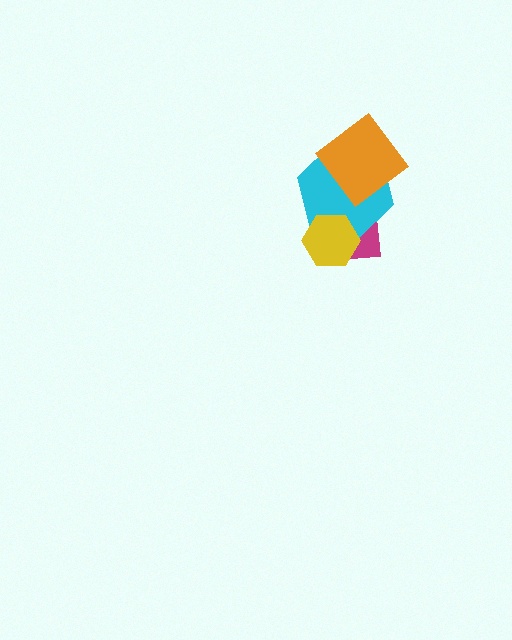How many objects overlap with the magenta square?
2 objects overlap with the magenta square.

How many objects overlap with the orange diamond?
1 object overlaps with the orange diamond.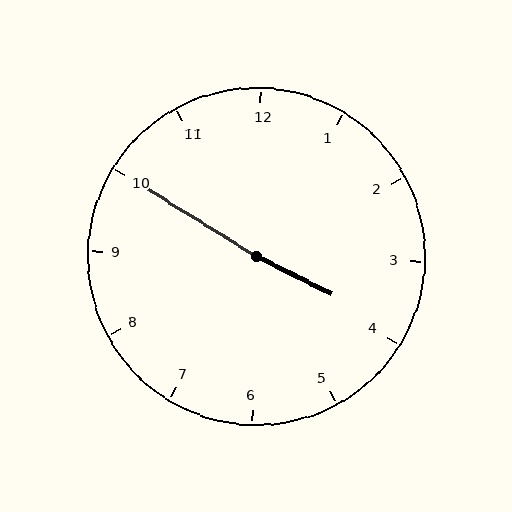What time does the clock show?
3:50.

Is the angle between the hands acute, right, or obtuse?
It is obtuse.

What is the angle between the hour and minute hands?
Approximately 175 degrees.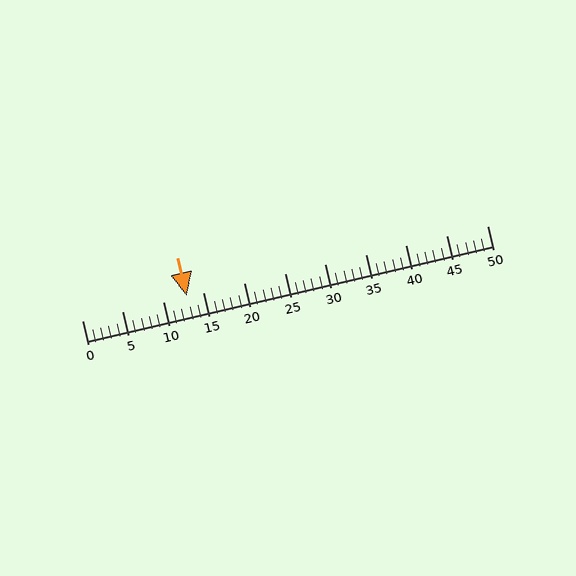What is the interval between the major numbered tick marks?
The major tick marks are spaced 5 units apart.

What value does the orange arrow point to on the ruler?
The orange arrow points to approximately 13.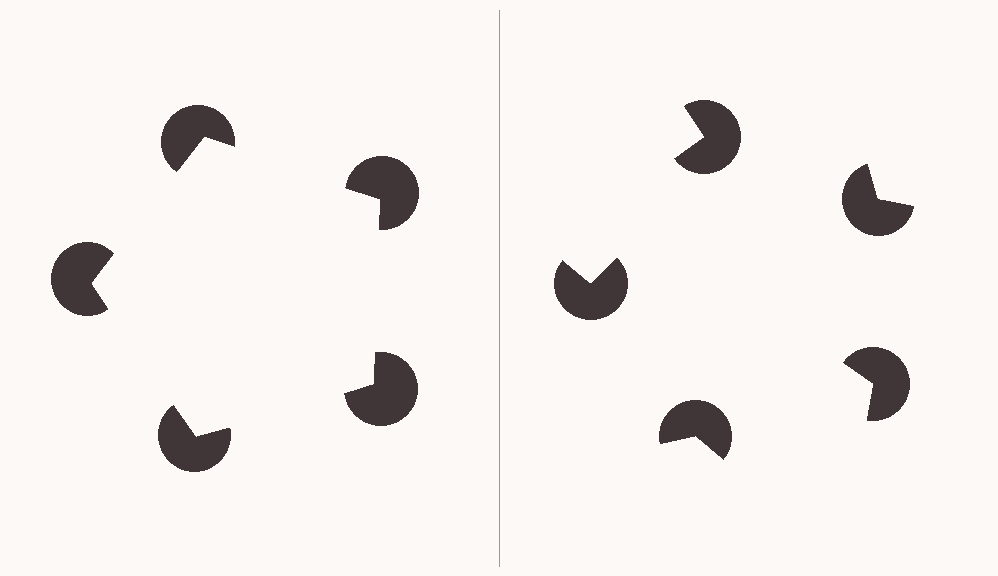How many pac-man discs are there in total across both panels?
10 — 5 on each side.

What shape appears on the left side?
An illusory pentagon.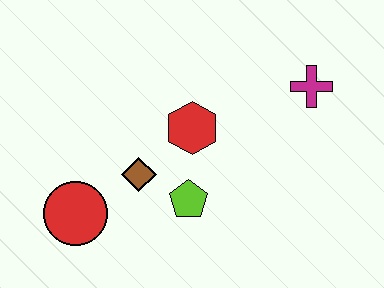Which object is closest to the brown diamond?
The lime pentagon is closest to the brown diamond.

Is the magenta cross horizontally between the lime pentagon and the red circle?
No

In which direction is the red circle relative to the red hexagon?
The red circle is to the left of the red hexagon.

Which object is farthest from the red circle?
The magenta cross is farthest from the red circle.